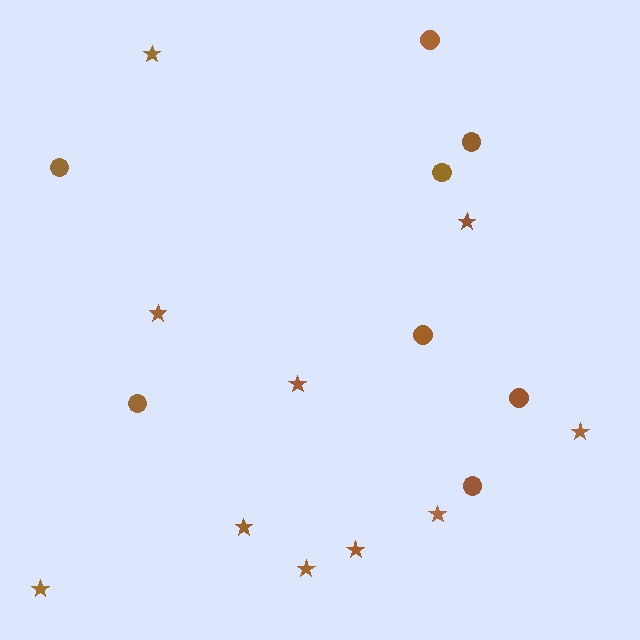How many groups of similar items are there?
There are 2 groups: one group of stars (10) and one group of circles (8).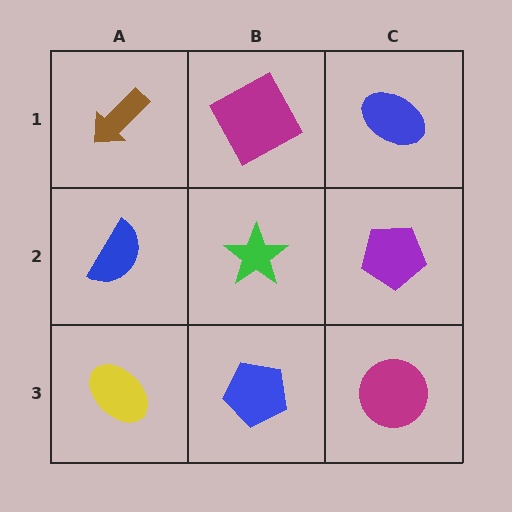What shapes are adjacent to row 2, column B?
A magenta square (row 1, column B), a blue pentagon (row 3, column B), a blue semicircle (row 2, column A), a purple pentagon (row 2, column C).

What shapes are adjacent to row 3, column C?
A purple pentagon (row 2, column C), a blue pentagon (row 3, column B).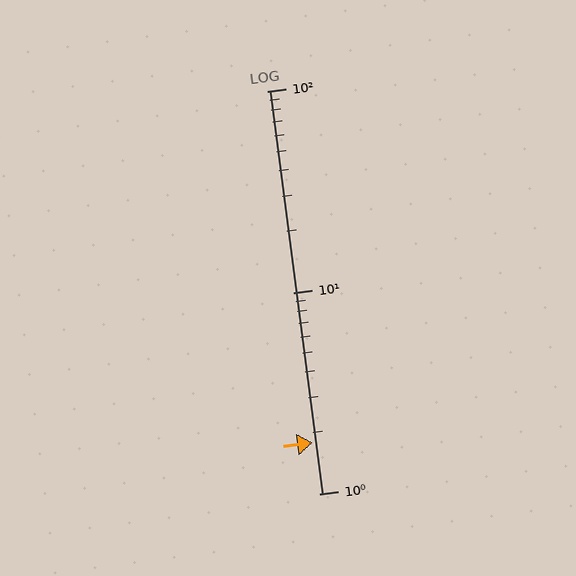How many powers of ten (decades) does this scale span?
The scale spans 2 decades, from 1 to 100.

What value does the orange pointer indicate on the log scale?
The pointer indicates approximately 1.8.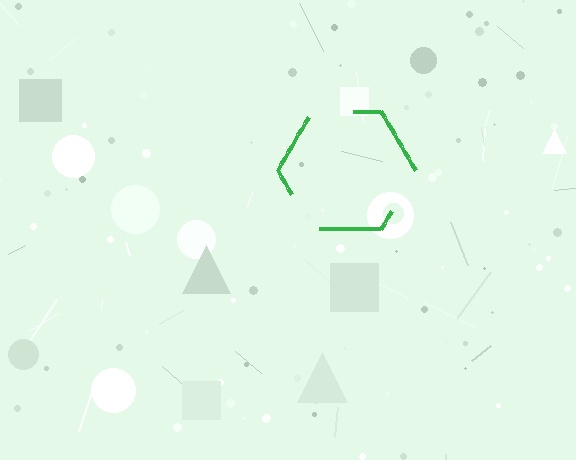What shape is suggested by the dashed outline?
The dashed outline suggests a hexagon.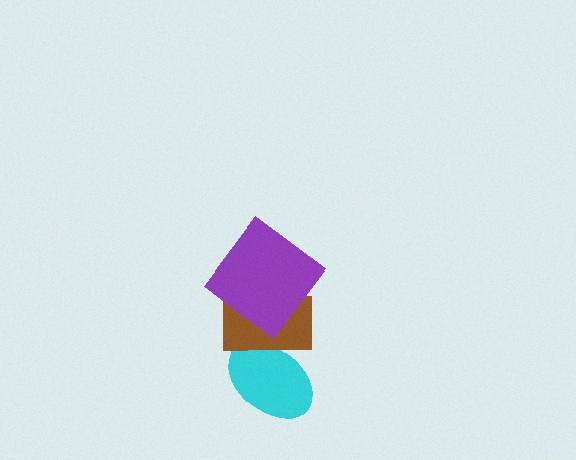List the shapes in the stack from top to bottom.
From top to bottom: the purple diamond, the brown rectangle, the cyan ellipse.